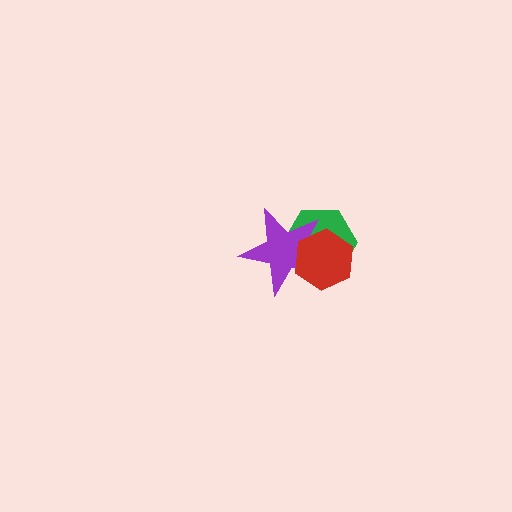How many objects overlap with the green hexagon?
2 objects overlap with the green hexagon.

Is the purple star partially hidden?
Yes, it is partially covered by another shape.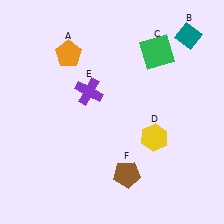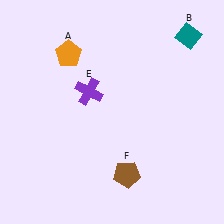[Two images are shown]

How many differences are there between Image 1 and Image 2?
There are 2 differences between the two images.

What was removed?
The green square (C), the yellow hexagon (D) were removed in Image 2.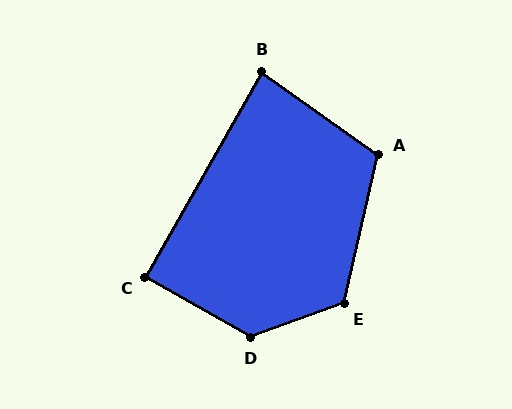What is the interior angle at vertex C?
Approximately 90 degrees (approximately right).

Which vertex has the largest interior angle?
D, at approximately 131 degrees.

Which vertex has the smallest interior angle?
B, at approximately 85 degrees.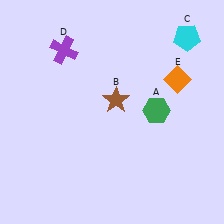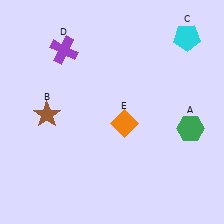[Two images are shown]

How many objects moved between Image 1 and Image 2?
3 objects moved between the two images.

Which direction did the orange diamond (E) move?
The orange diamond (E) moved left.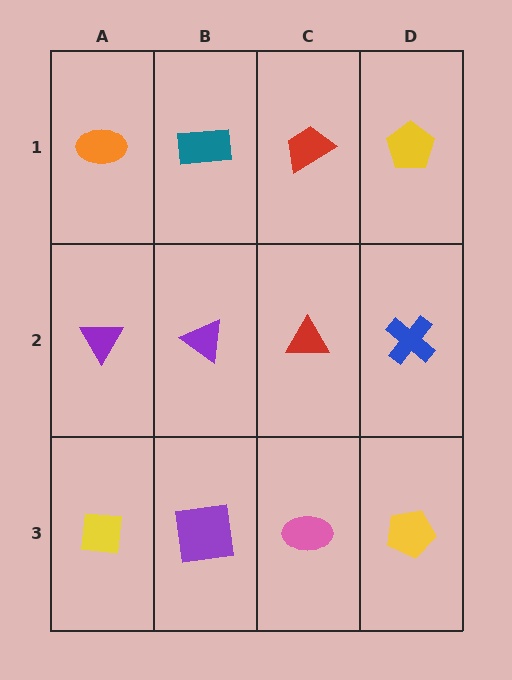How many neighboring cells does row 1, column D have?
2.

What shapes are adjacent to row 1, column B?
A purple triangle (row 2, column B), an orange ellipse (row 1, column A), a red trapezoid (row 1, column C).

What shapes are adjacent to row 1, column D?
A blue cross (row 2, column D), a red trapezoid (row 1, column C).